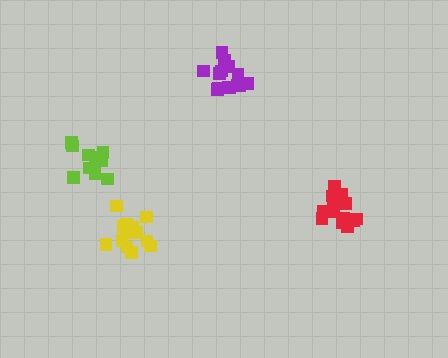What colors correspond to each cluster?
The clusters are colored: yellow, lime, red, purple.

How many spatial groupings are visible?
There are 4 spatial groupings.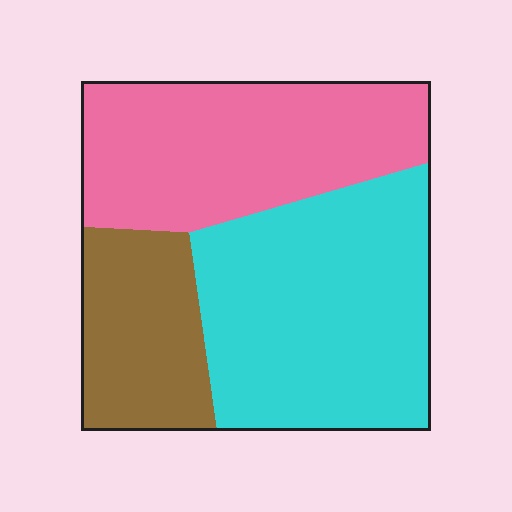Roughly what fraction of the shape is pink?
Pink takes up about three eighths (3/8) of the shape.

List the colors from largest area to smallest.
From largest to smallest: cyan, pink, brown.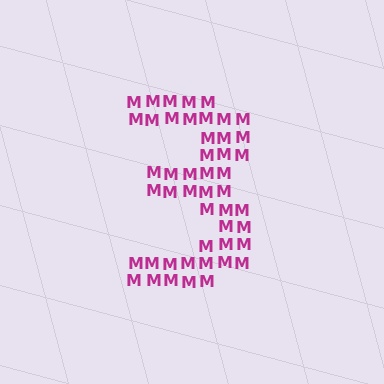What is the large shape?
The large shape is the digit 3.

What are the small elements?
The small elements are letter M's.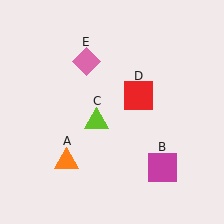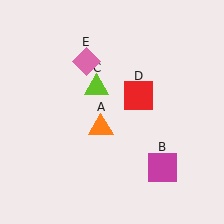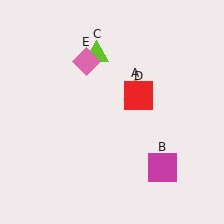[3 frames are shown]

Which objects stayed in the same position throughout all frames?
Magenta square (object B) and red square (object D) and pink diamond (object E) remained stationary.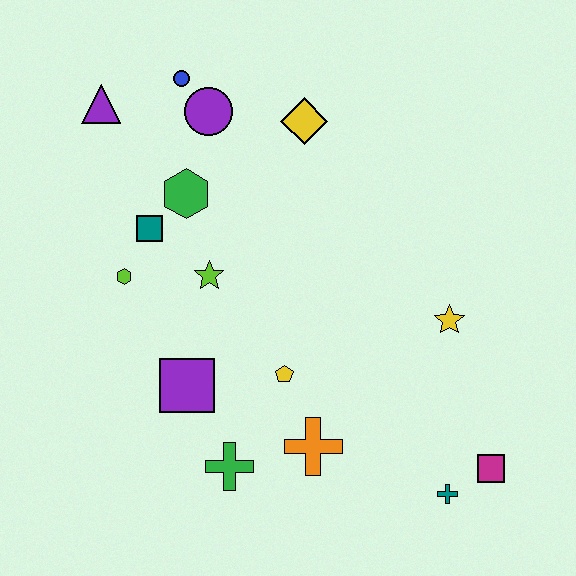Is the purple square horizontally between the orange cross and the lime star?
No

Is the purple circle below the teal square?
No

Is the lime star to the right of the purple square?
Yes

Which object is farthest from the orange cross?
The purple triangle is farthest from the orange cross.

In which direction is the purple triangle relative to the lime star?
The purple triangle is above the lime star.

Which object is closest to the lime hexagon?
The teal square is closest to the lime hexagon.